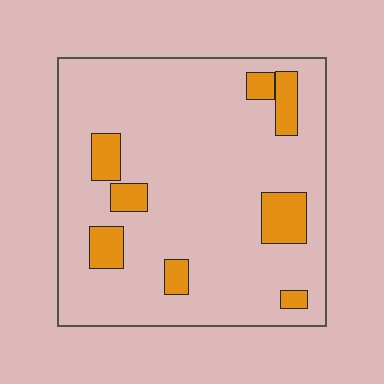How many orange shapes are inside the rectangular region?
8.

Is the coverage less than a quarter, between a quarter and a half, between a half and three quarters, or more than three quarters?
Less than a quarter.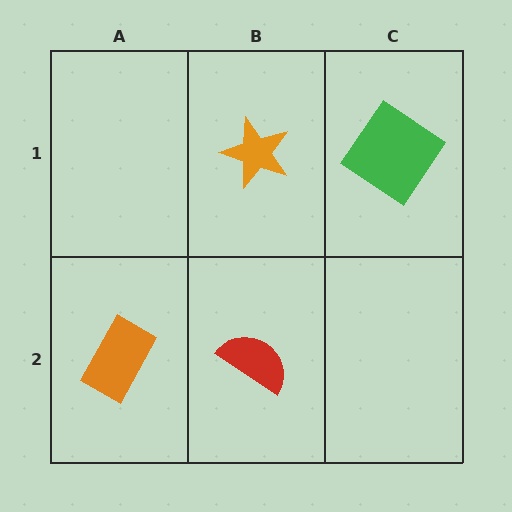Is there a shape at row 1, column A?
No, that cell is empty.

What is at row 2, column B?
A red semicircle.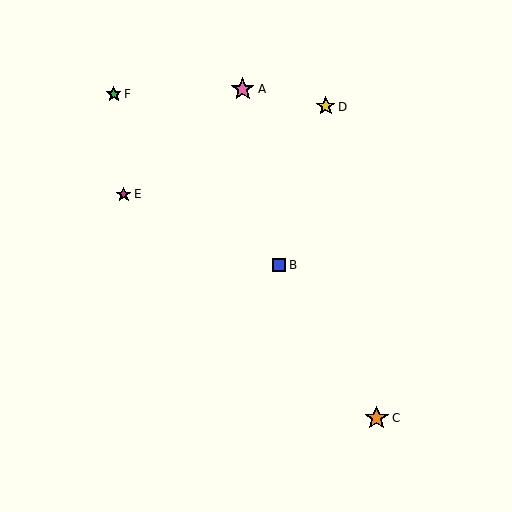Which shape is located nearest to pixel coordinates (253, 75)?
The pink star (labeled A) at (243, 89) is nearest to that location.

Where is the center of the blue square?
The center of the blue square is at (279, 265).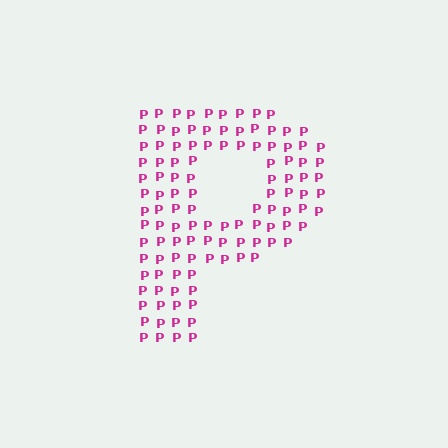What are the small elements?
The small elements are letter P's.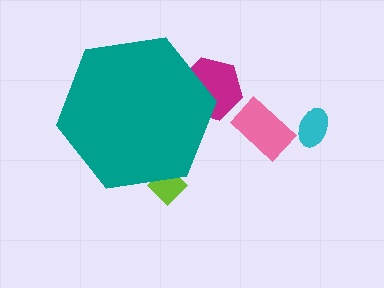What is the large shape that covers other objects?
A teal hexagon.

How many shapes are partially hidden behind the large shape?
2 shapes are partially hidden.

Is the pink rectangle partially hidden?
No, the pink rectangle is fully visible.